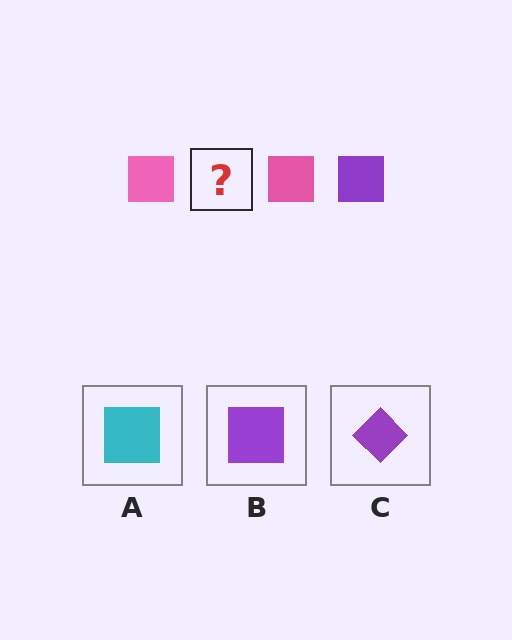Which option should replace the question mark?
Option B.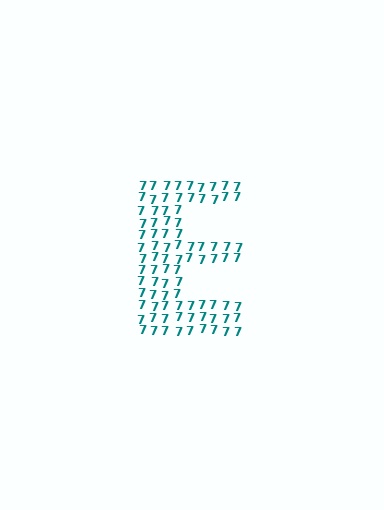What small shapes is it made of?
It is made of small digit 7's.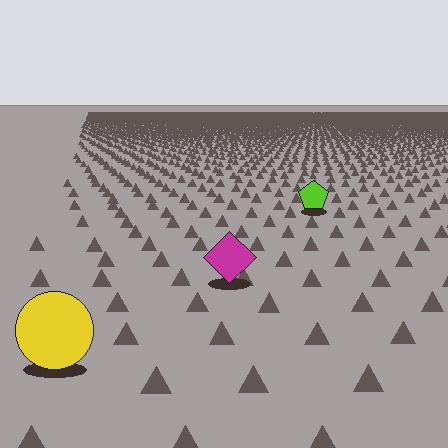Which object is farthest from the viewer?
The lime pentagon is farthest from the viewer. It appears smaller and the ground texture around it is denser.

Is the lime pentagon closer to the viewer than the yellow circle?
No. The yellow circle is closer — you can tell from the texture gradient: the ground texture is coarser near it.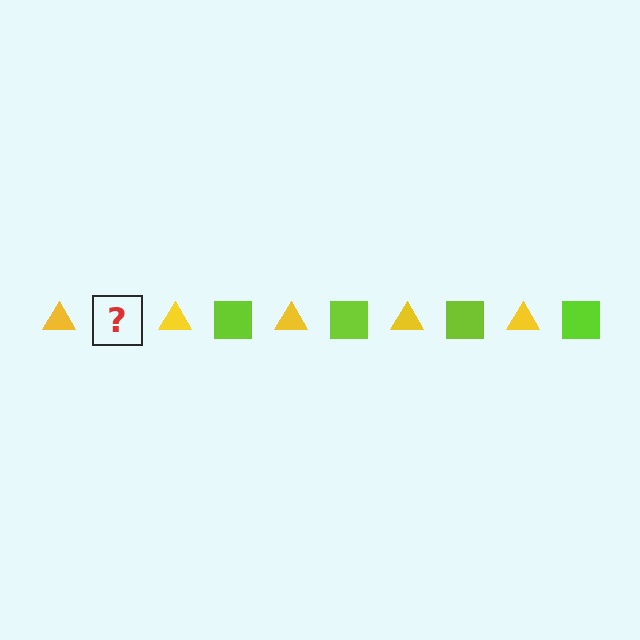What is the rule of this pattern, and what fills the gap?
The rule is that the pattern alternates between yellow triangle and lime square. The gap should be filled with a lime square.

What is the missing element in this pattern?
The missing element is a lime square.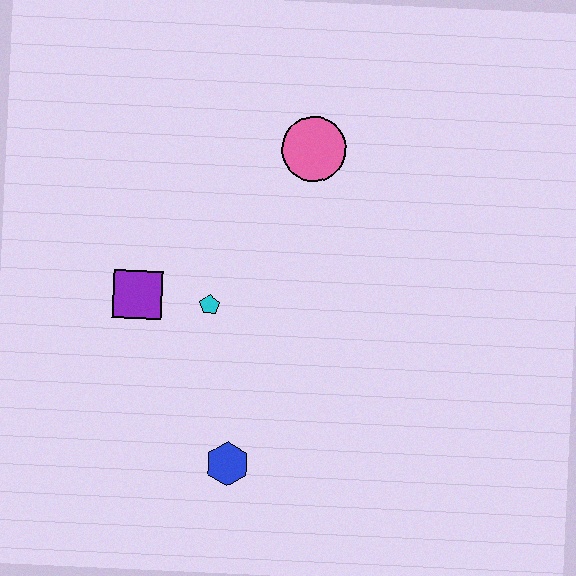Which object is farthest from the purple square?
The pink circle is farthest from the purple square.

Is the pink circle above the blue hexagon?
Yes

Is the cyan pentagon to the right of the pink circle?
No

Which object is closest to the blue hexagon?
The cyan pentagon is closest to the blue hexagon.